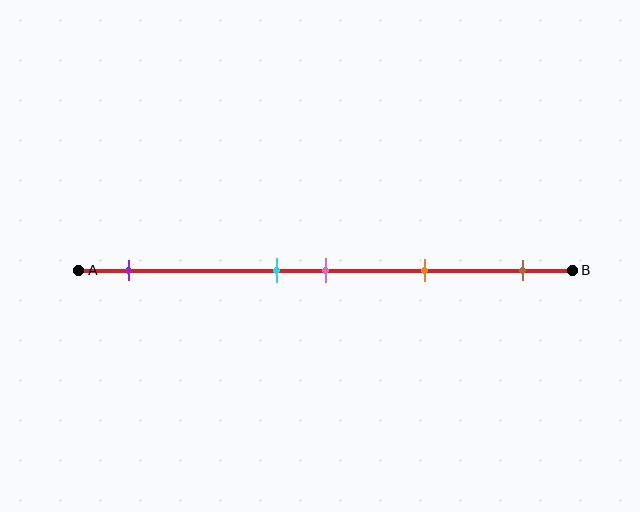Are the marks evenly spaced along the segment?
No, the marks are not evenly spaced.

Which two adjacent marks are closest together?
The cyan and pink marks are the closest adjacent pair.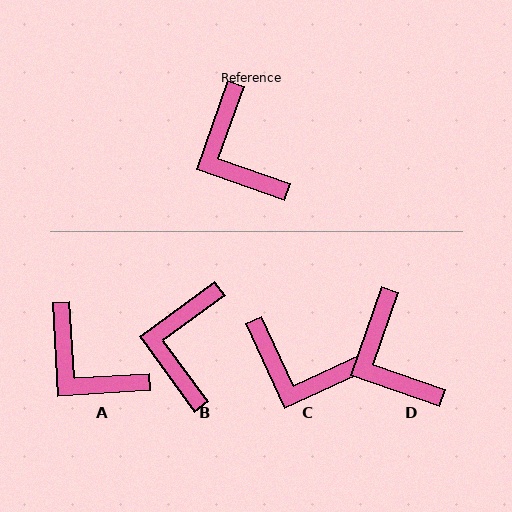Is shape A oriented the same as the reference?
No, it is off by about 23 degrees.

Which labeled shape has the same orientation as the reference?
D.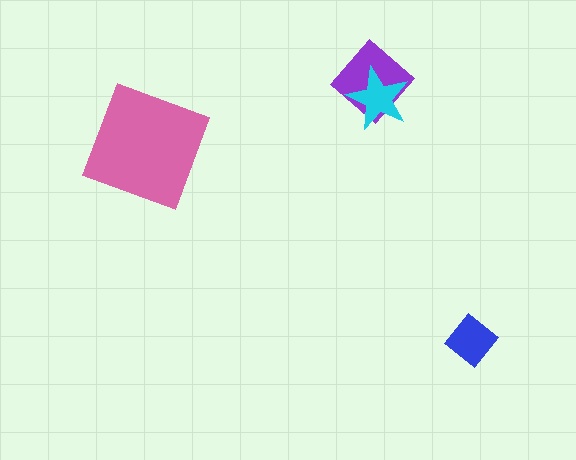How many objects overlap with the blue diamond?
0 objects overlap with the blue diamond.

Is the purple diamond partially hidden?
Yes, it is partially covered by another shape.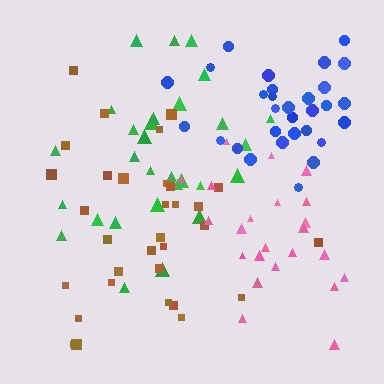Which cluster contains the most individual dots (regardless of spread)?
Brown (32).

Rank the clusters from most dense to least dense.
blue, pink, brown, green.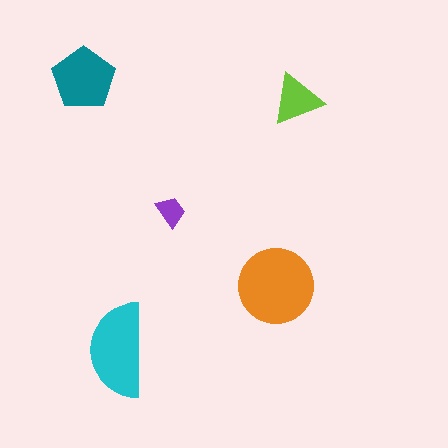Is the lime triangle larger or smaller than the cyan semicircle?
Smaller.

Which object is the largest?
The orange circle.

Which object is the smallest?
The purple trapezoid.